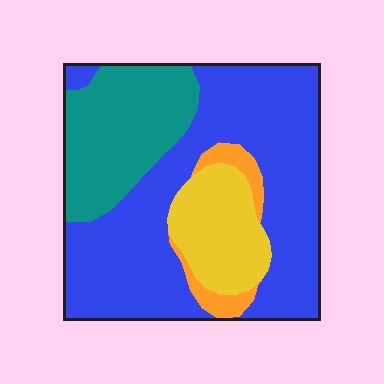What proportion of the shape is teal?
Teal takes up about one quarter (1/4) of the shape.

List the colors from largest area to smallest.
From largest to smallest: blue, teal, yellow, orange.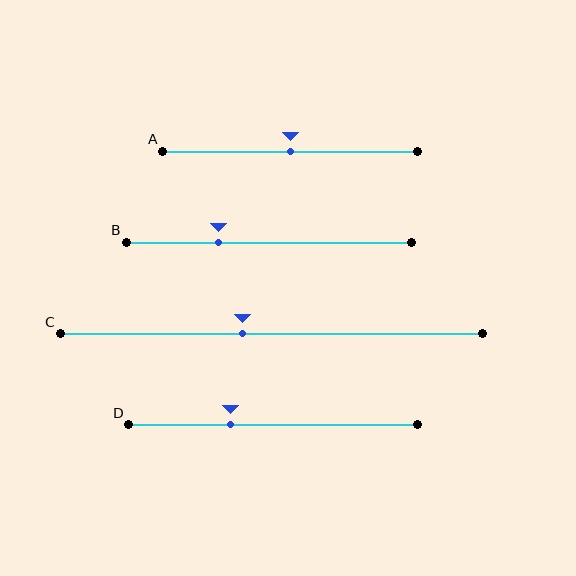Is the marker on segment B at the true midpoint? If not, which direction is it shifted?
No, the marker on segment B is shifted to the left by about 17% of the segment length.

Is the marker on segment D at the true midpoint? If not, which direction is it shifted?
No, the marker on segment D is shifted to the left by about 15% of the segment length.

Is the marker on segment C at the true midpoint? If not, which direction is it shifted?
No, the marker on segment C is shifted to the left by about 7% of the segment length.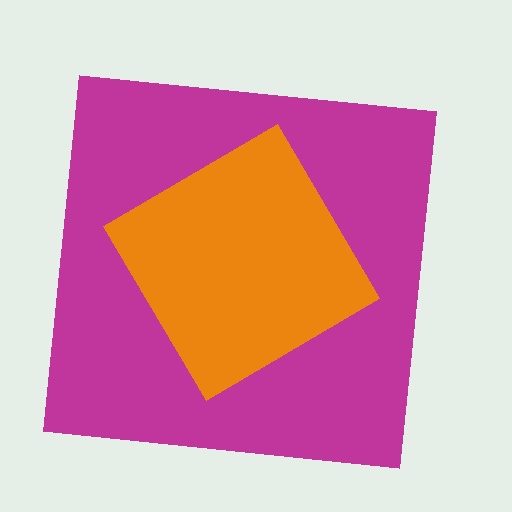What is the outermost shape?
The magenta square.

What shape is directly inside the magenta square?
The orange diamond.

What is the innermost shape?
The orange diamond.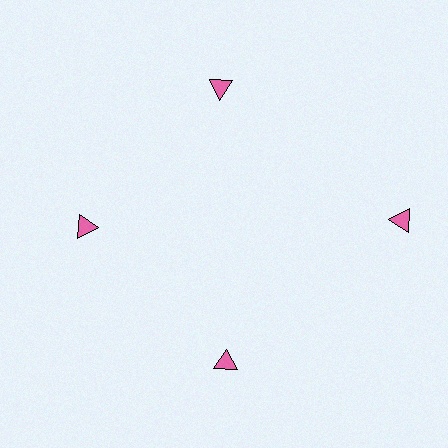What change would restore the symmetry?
The symmetry would be restored by moving it inward, back onto the ring so that all 4 triangles sit at equal angles and equal distance from the center.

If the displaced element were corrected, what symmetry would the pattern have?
It would have 4-fold rotational symmetry — the pattern would map onto itself every 90 degrees.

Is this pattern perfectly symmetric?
No. The 4 pink triangles are arranged in a ring, but one element near the 3 o'clock position is pushed outward from the center, breaking the 4-fold rotational symmetry.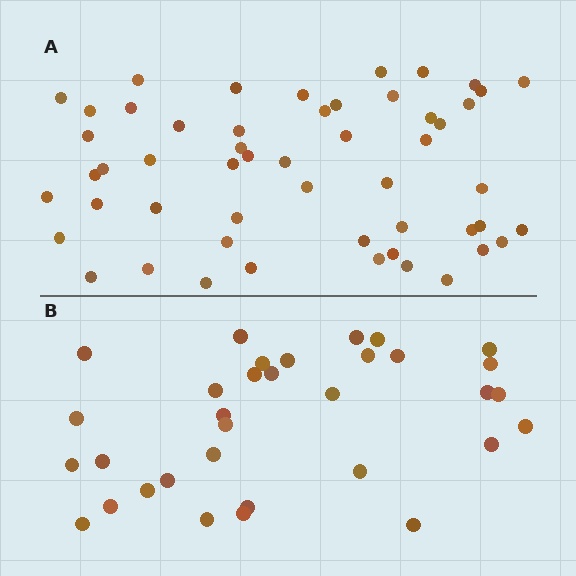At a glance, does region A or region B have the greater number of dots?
Region A (the top region) has more dots.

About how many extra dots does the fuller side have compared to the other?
Region A has approximately 20 more dots than region B.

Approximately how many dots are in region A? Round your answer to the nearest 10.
About 50 dots. (The exact count is 53, which rounds to 50.)